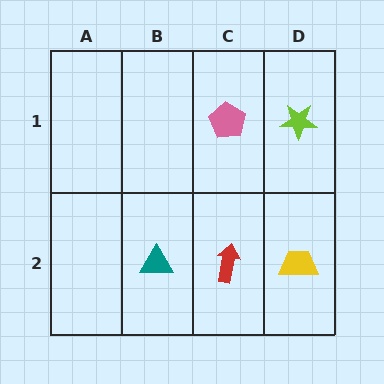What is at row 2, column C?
A red arrow.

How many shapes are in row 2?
3 shapes.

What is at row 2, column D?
A yellow trapezoid.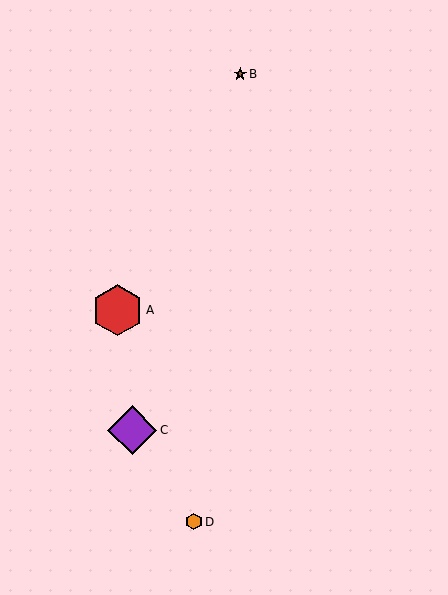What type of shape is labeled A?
Shape A is a red hexagon.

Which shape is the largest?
The red hexagon (labeled A) is the largest.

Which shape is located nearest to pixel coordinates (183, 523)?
The orange hexagon (labeled D) at (194, 522) is nearest to that location.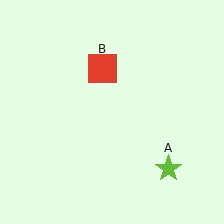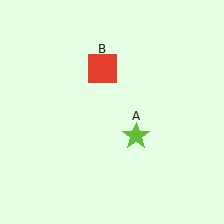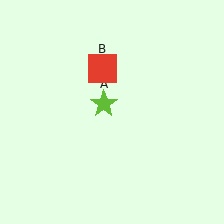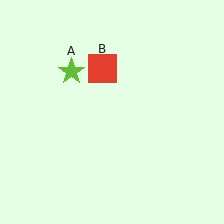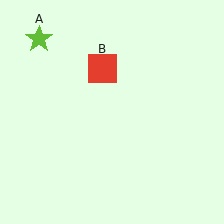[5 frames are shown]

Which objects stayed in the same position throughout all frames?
Red square (object B) remained stationary.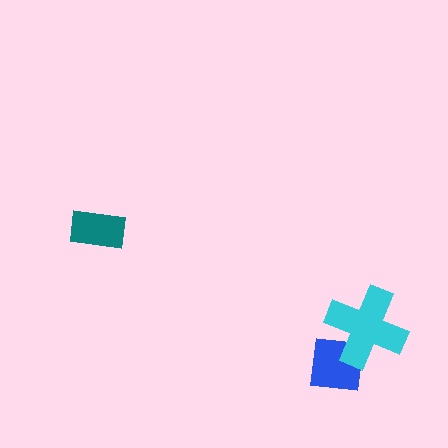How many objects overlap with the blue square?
1 object overlaps with the blue square.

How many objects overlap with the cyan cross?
1 object overlaps with the cyan cross.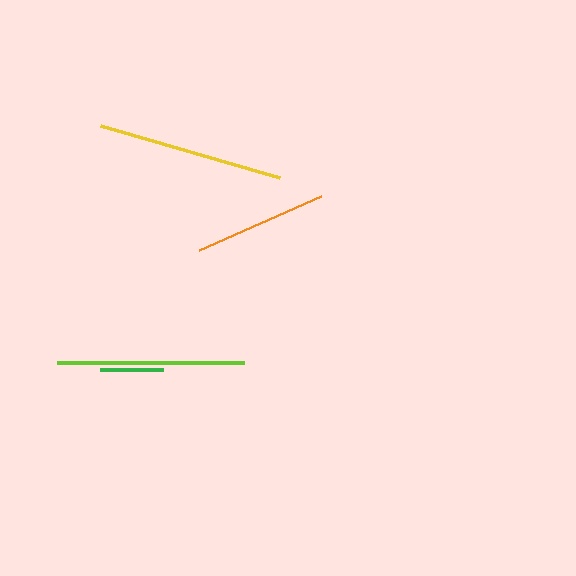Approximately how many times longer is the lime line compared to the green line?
The lime line is approximately 3.0 times the length of the green line.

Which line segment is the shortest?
The green line is the shortest at approximately 63 pixels.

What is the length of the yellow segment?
The yellow segment is approximately 187 pixels long.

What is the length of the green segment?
The green segment is approximately 63 pixels long.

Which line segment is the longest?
The lime line is the longest at approximately 187 pixels.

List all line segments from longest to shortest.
From longest to shortest: lime, yellow, orange, green.